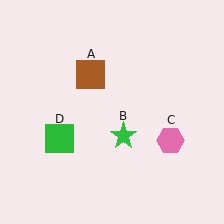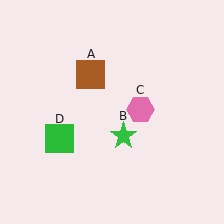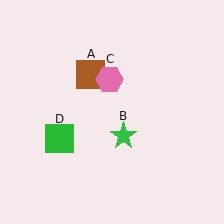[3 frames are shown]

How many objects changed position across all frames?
1 object changed position: pink hexagon (object C).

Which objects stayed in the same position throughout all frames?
Brown square (object A) and green star (object B) and green square (object D) remained stationary.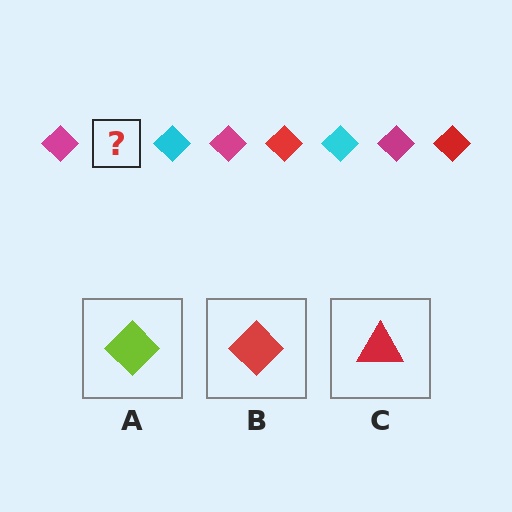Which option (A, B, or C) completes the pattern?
B.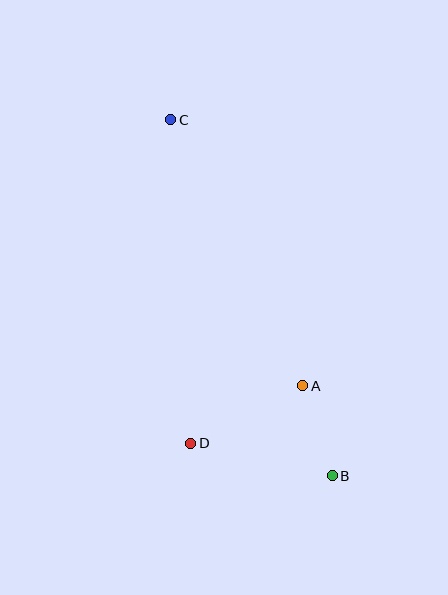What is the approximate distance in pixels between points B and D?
The distance between B and D is approximately 145 pixels.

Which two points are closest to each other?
Points A and B are closest to each other.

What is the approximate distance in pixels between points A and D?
The distance between A and D is approximately 126 pixels.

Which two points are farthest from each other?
Points B and C are farthest from each other.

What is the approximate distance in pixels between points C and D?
The distance between C and D is approximately 324 pixels.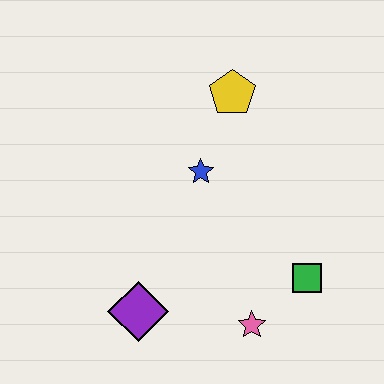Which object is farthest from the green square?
The yellow pentagon is farthest from the green square.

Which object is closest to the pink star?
The green square is closest to the pink star.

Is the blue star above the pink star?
Yes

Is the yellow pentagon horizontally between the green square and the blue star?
Yes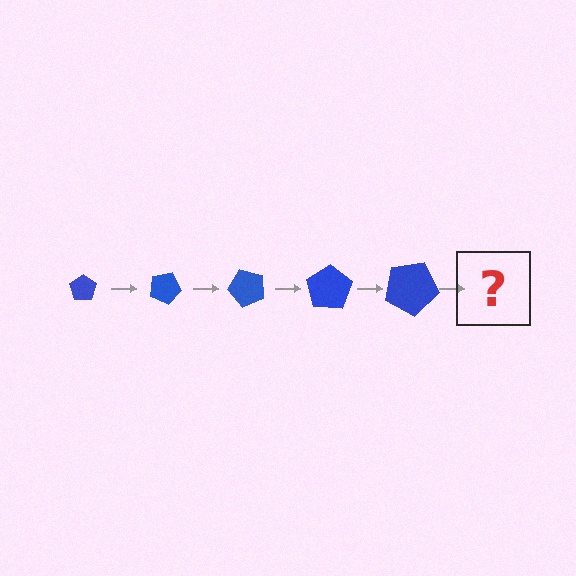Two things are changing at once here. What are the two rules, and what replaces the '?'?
The two rules are that the pentagon grows larger each step and it rotates 25 degrees each step. The '?' should be a pentagon, larger than the previous one and rotated 125 degrees from the start.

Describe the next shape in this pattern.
It should be a pentagon, larger than the previous one and rotated 125 degrees from the start.